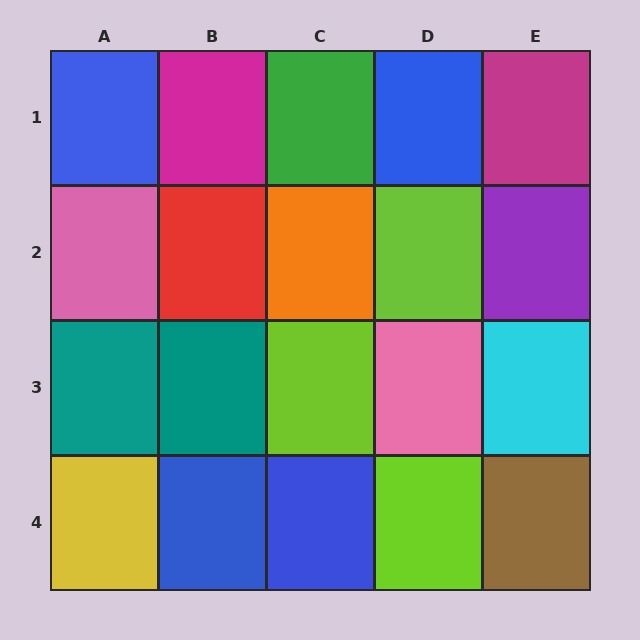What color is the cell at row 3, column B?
Teal.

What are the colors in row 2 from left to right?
Pink, red, orange, lime, purple.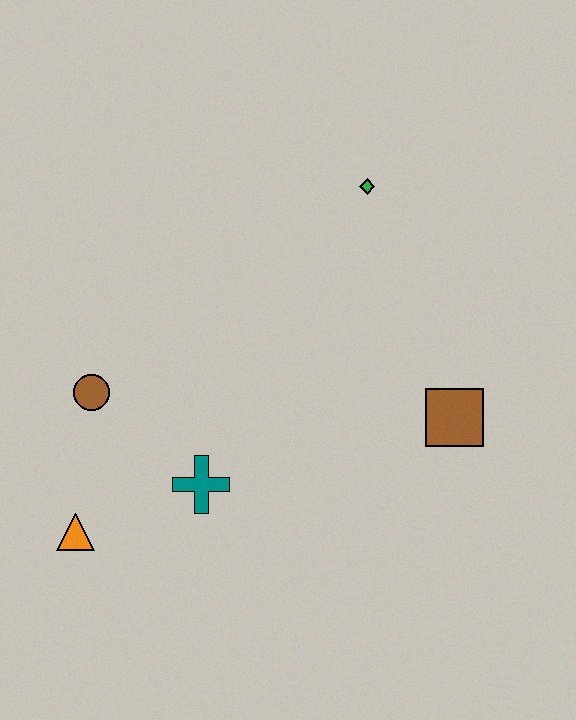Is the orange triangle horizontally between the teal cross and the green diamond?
No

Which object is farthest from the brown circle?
The brown square is farthest from the brown circle.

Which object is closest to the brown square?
The green diamond is closest to the brown square.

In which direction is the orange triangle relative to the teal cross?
The orange triangle is to the left of the teal cross.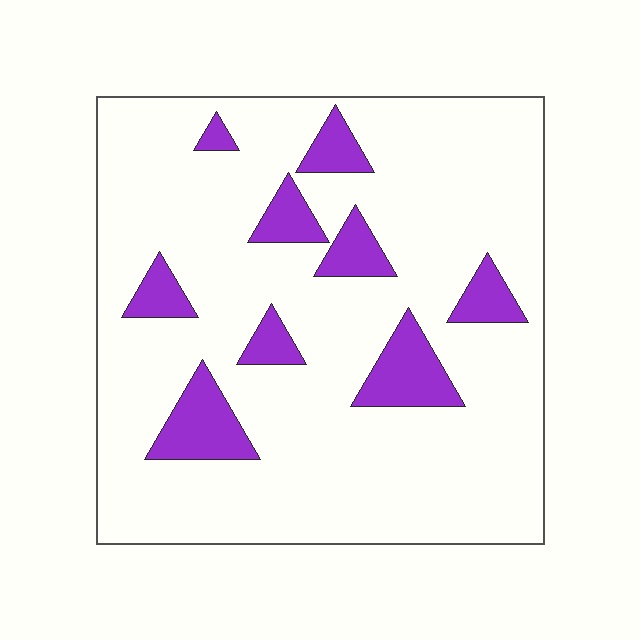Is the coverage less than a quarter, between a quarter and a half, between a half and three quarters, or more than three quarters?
Less than a quarter.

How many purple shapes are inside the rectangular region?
9.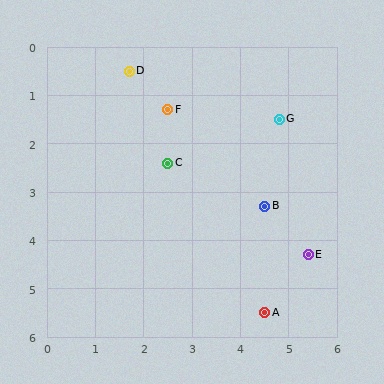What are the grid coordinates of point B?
Point B is at approximately (4.5, 3.3).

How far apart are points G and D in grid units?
Points G and D are about 3.3 grid units apart.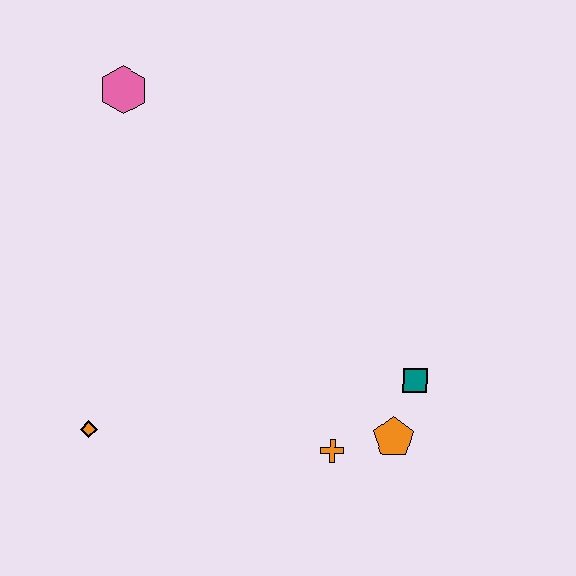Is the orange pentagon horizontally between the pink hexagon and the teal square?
Yes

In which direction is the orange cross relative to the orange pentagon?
The orange cross is to the left of the orange pentagon.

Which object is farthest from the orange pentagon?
The pink hexagon is farthest from the orange pentagon.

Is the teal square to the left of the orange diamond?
No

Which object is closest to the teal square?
The orange pentagon is closest to the teal square.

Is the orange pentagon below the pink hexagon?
Yes